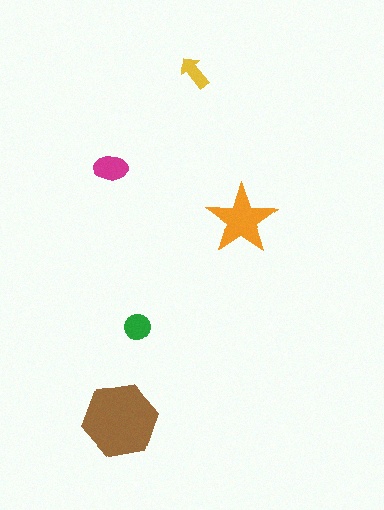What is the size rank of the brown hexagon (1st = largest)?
1st.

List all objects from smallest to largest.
The yellow arrow, the green circle, the magenta ellipse, the orange star, the brown hexagon.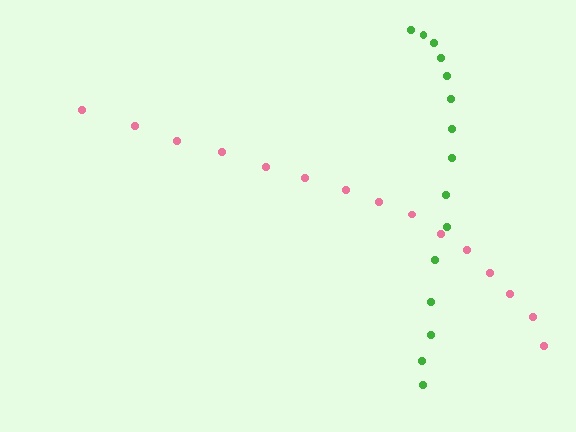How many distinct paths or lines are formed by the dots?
There are 2 distinct paths.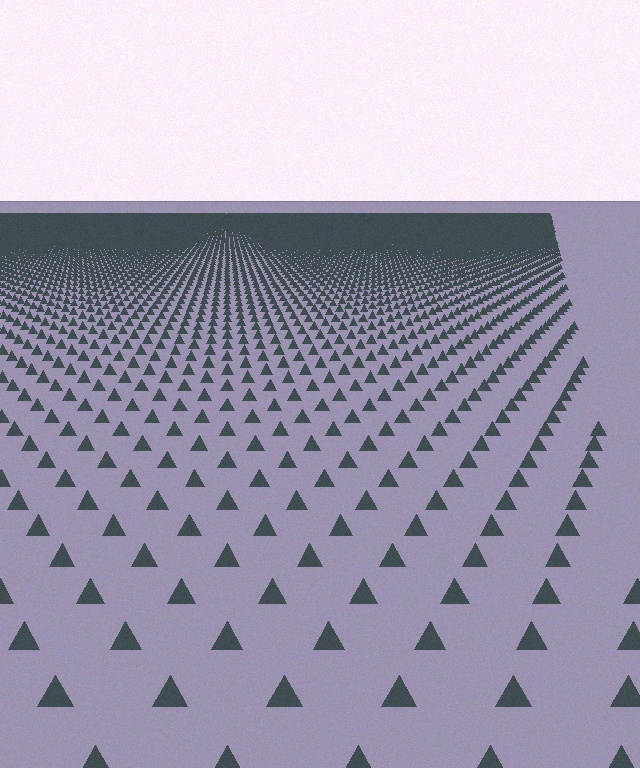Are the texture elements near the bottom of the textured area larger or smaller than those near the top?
Larger. Near the bottom, elements are closer to the viewer and appear at a bigger on-screen size.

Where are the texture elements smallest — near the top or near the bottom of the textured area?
Near the top.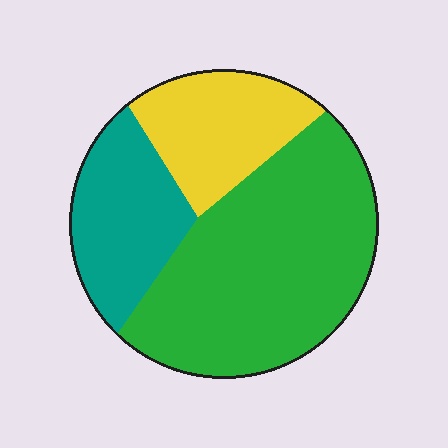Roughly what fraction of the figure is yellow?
Yellow takes up about one fifth (1/5) of the figure.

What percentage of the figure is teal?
Teal covers about 25% of the figure.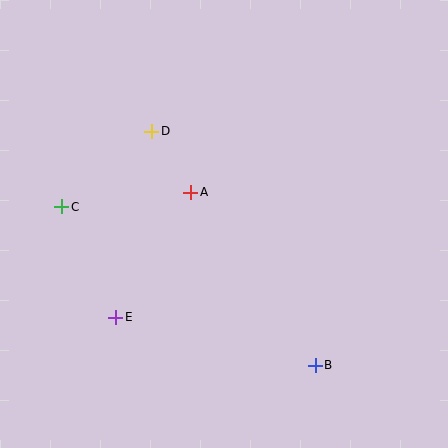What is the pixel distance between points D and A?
The distance between D and A is 72 pixels.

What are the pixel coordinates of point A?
Point A is at (191, 192).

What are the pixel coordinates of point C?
Point C is at (62, 207).